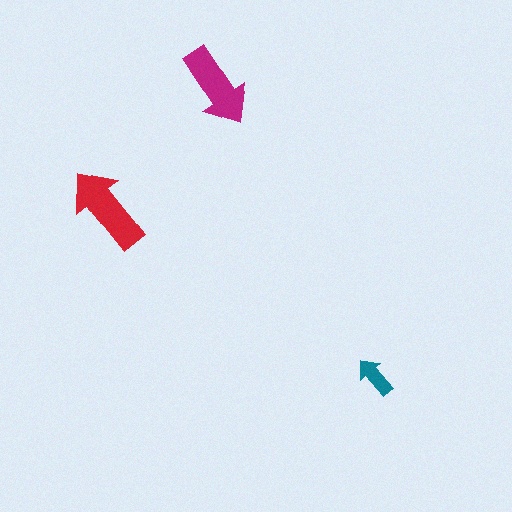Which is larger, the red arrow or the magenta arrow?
The red one.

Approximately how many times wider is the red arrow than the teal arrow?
About 2 times wider.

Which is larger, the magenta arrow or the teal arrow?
The magenta one.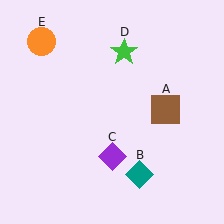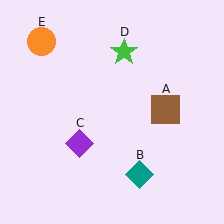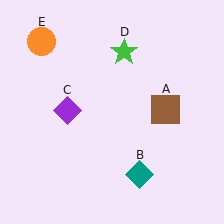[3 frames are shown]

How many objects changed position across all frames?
1 object changed position: purple diamond (object C).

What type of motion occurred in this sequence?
The purple diamond (object C) rotated clockwise around the center of the scene.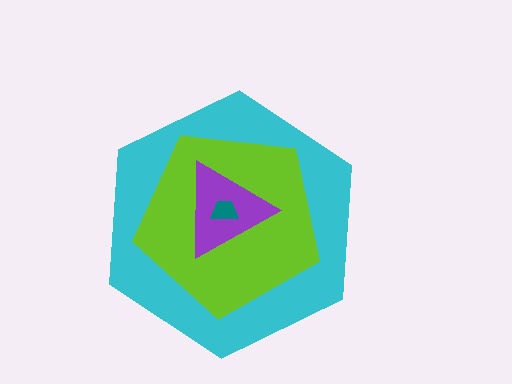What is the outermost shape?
The cyan hexagon.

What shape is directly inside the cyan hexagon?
The lime pentagon.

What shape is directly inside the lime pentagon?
The purple triangle.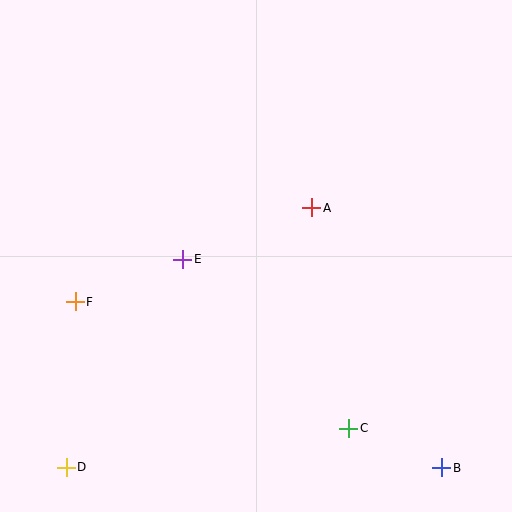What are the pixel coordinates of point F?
Point F is at (75, 302).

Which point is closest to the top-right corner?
Point A is closest to the top-right corner.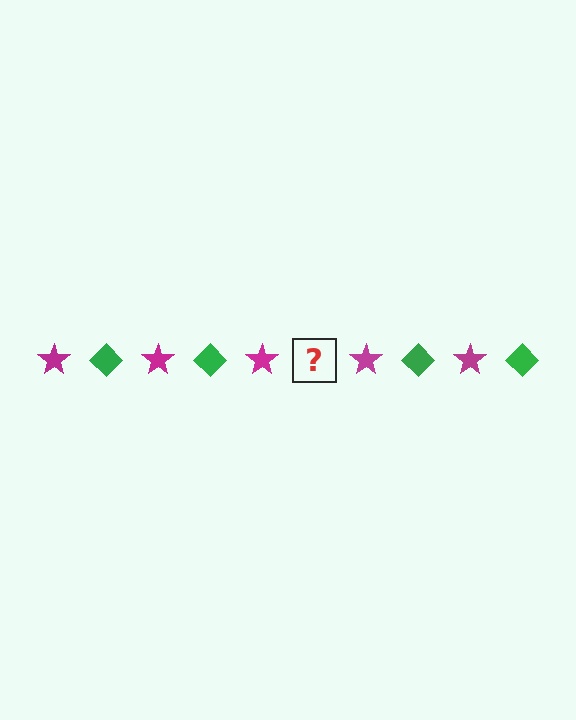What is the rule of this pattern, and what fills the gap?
The rule is that the pattern alternates between magenta star and green diamond. The gap should be filled with a green diamond.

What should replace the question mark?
The question mark should be replaced with a green diamond.